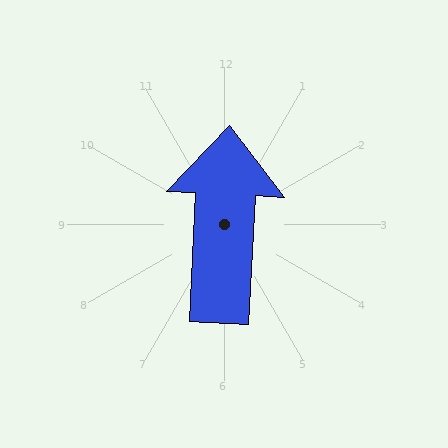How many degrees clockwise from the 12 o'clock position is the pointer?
Approximately 3 degrees.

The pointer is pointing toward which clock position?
Roughly 12 o'clock.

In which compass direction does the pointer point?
North.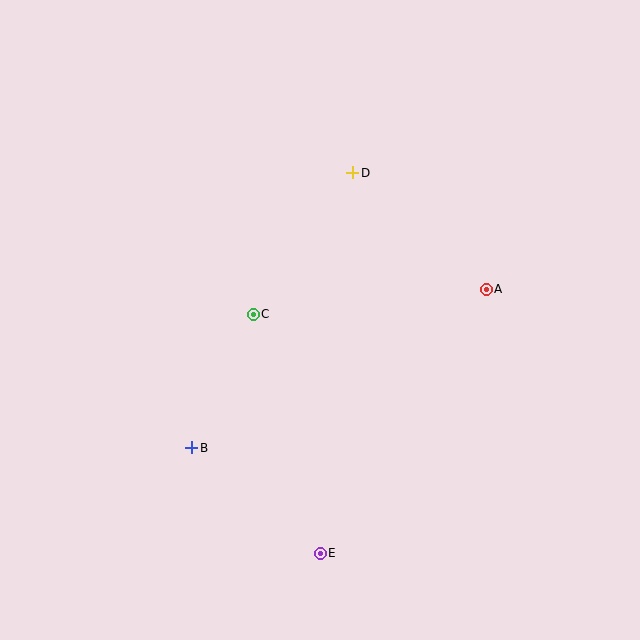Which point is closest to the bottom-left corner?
Point B is closest to the bottom-left corner.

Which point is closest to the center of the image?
Point C at (253, 314) is closest to the center.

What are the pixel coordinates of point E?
Point E is at (320, 553).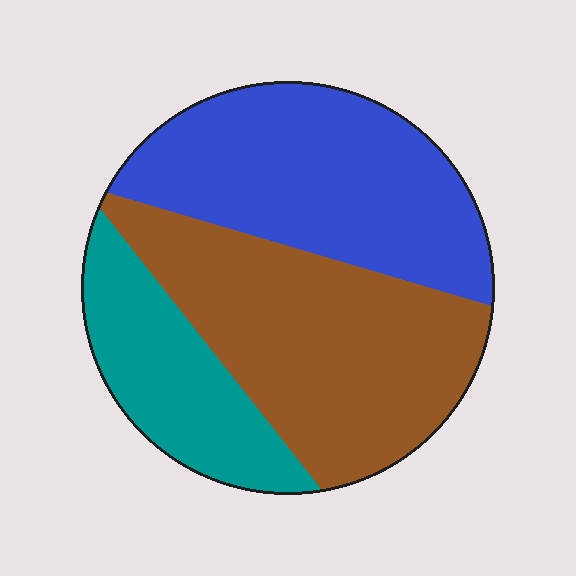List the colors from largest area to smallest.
From largest to smallest: brown, blue, teal.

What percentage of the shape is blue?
Blue covers 38% of the shape.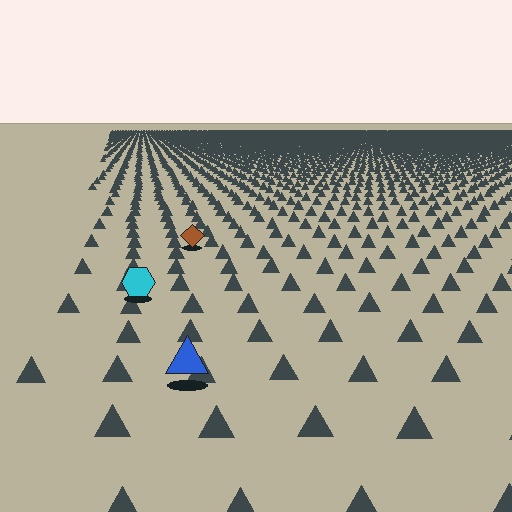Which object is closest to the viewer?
The blue triangle is closest. The texture marks near it are larger and more spread out.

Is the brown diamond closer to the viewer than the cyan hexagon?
No. The cyan hexagon is closer — you can tell from the texture gradient: the ground texture is coarser near it.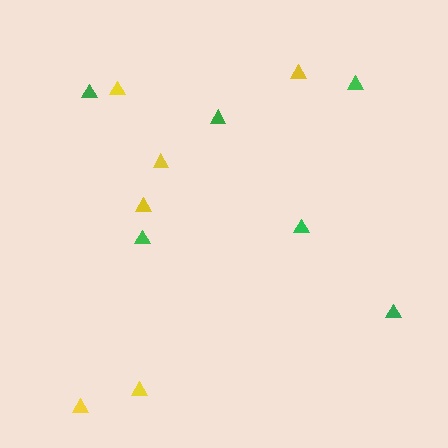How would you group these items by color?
There are 2 groups: one group of green triangles (6) and one group of yellow triangles (6).